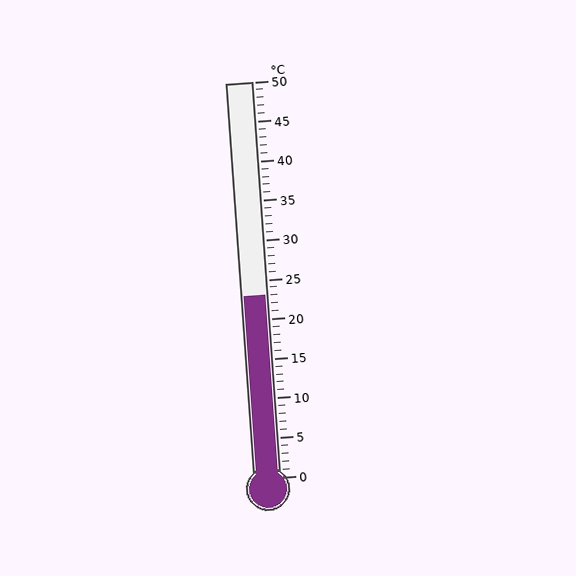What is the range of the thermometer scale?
The thermometer scale ranges from 0°C to 50°C.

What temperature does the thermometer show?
The thermometer shows approximately 23°C.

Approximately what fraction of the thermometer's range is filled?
The thermometer is filled to approximately 45% of its range.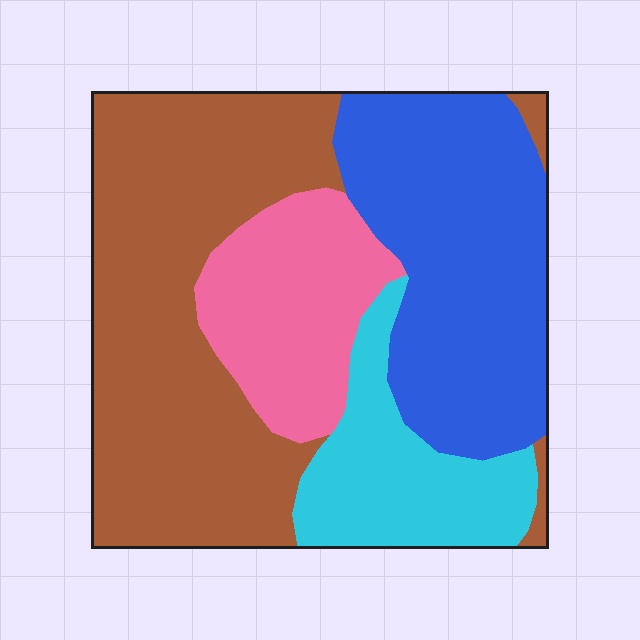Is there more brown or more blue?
Brown.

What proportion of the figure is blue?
Blue takes up between a sixth and a third of the figure.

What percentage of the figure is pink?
Pink covers around 15% of the figure.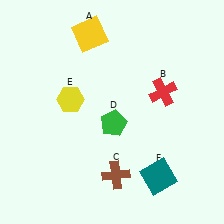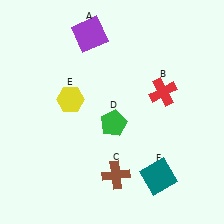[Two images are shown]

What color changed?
The square (A) changed from yellow in Image 1 to purple in Image 2.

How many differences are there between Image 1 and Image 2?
There is 1 difference between the two images.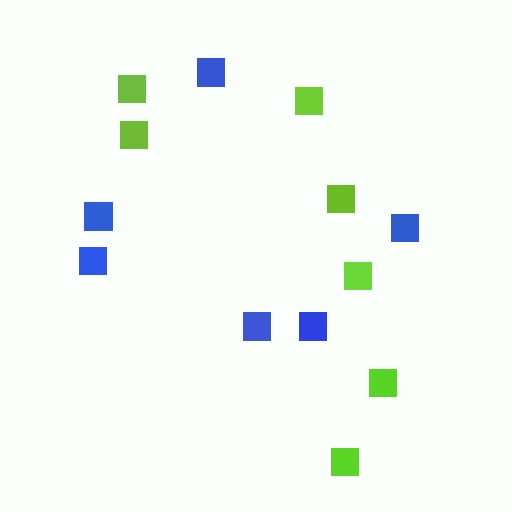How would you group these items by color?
There are 2 groups: one group of blue squares (6) and one group of lime squares (7).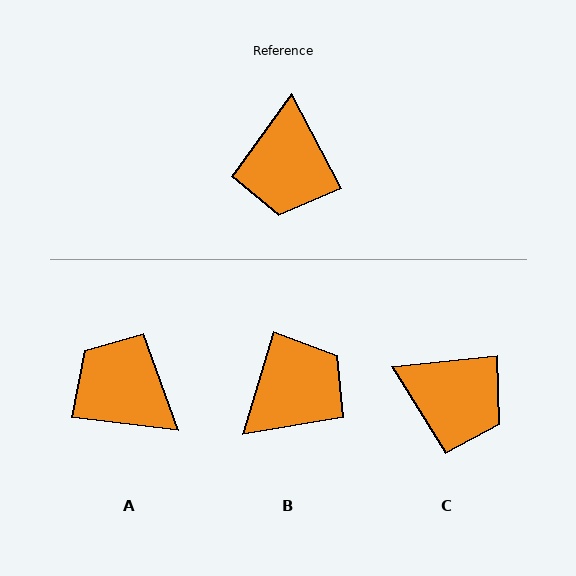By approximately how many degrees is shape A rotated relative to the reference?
Approximately 124 degrees clockwise.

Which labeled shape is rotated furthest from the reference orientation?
B, about 136 degrees away.